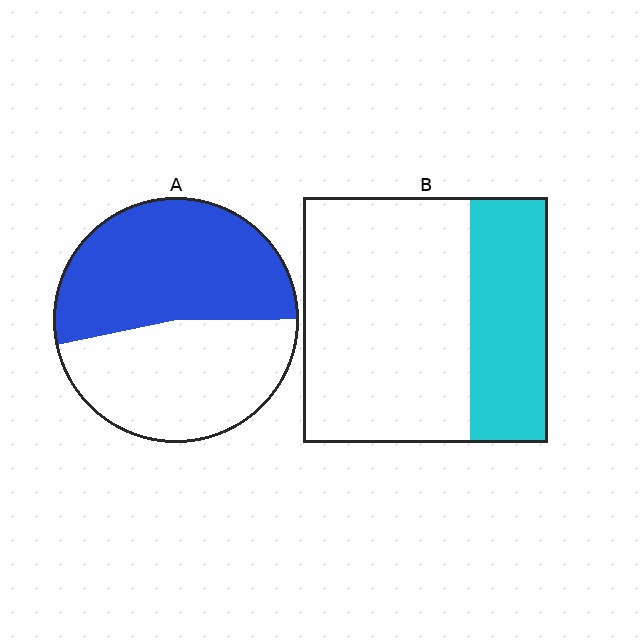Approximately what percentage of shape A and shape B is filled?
A is approximately 55% and B is approximately 30%.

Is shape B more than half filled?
No.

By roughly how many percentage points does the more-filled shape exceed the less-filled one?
By roughly 20 percentage points (A over B).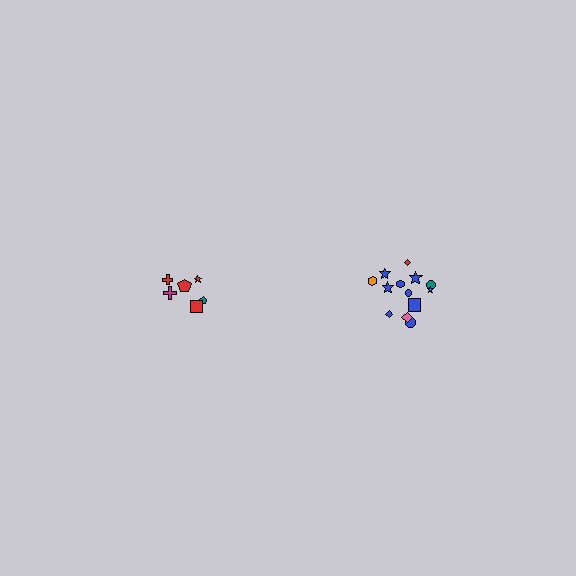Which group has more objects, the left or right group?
The right group.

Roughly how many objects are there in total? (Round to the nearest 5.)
Roughly 20 objects in total.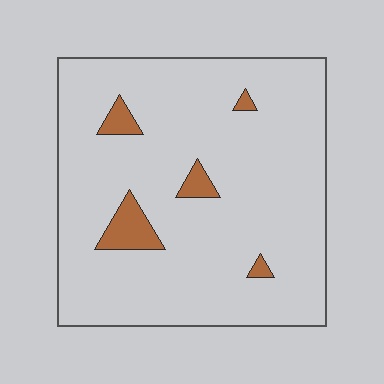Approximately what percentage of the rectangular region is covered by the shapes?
Approximately 5%.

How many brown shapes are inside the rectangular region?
5.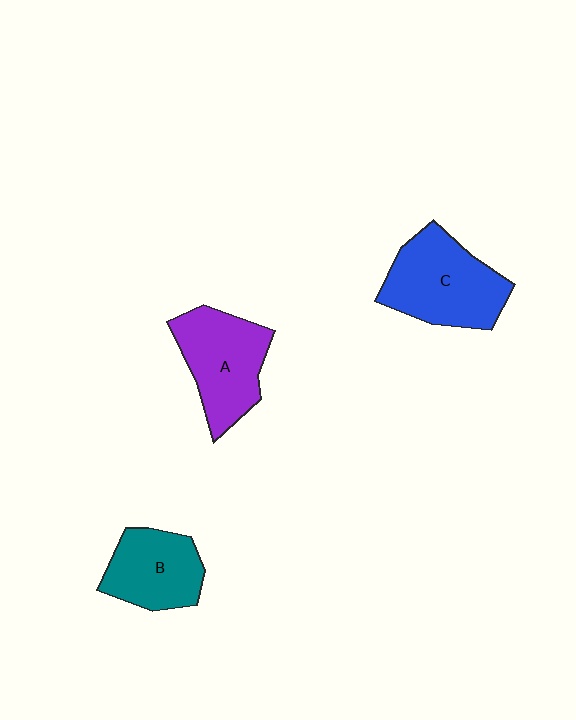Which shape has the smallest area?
Shape B (teal).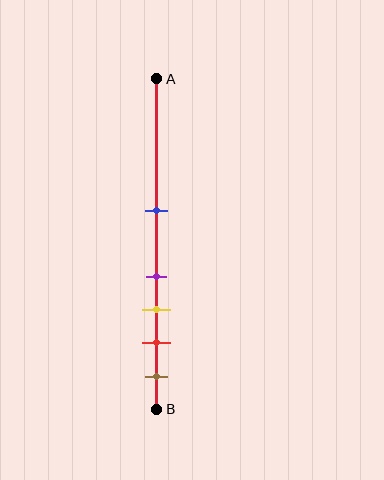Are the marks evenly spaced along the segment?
No, the marks are not evenly spaced.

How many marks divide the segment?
There are 5 marks dividing the segment.